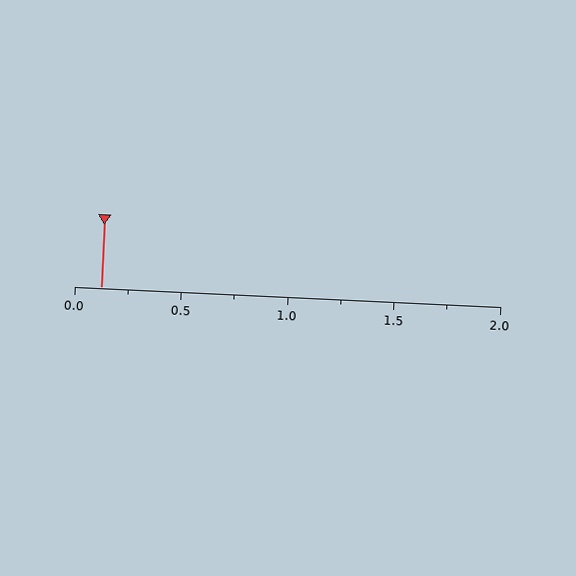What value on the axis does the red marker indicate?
The marker indicates approximately 0.12.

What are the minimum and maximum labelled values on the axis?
The axis runs from 0.0 to 2.0.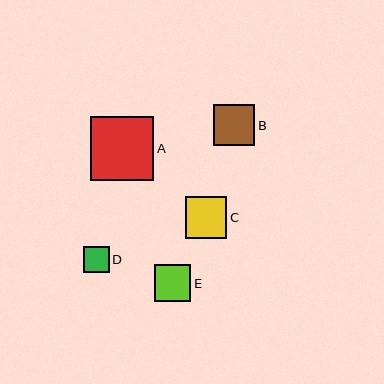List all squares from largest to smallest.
From largest to smallest: A, C, B, E, D.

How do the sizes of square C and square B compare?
Square C and square B are approximately the same size.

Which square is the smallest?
Square D is the smallest with a size of approximately 26 pixels.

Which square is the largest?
Square A is the largest with a size of approximately 64 pixels.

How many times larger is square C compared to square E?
Square C is approximately 1.1 times the size of square E.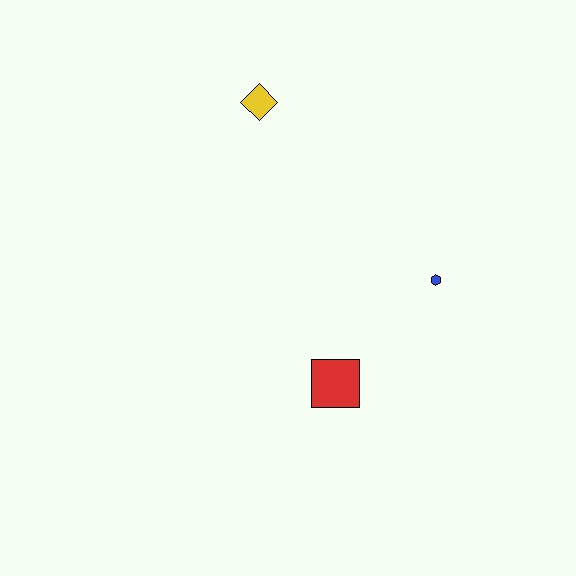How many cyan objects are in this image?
There are no cyan objects.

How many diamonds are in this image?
There is 1 diamond.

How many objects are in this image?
There are 3 objects.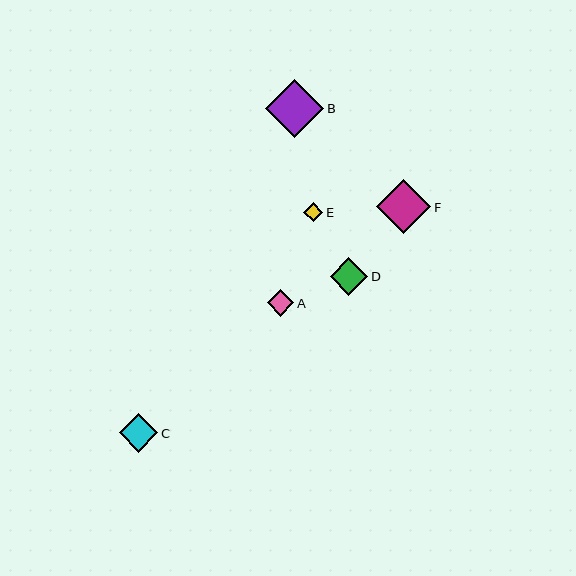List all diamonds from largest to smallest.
From largest to smallest: B, F, C, D, A, E.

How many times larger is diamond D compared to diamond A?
Diamond D is approximately 1.4 times the size of diamond A.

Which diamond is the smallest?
Diamond E is the smallest with a size of approximately 19 pixels.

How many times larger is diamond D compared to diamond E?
Diamond D is approximately 2.0 times the size of diamond E.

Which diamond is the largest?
Diamond B is the largest with a size of approximately 58 pixels.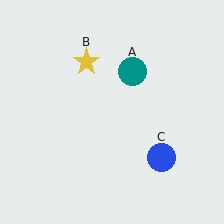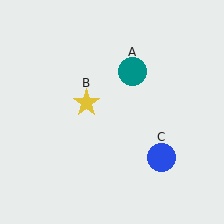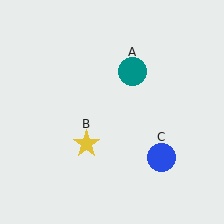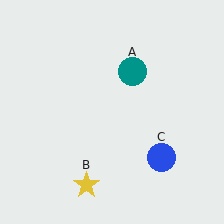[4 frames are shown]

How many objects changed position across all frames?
1 object changed position: yellow star (object B).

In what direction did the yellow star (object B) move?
The yellow star (object B) moved down.